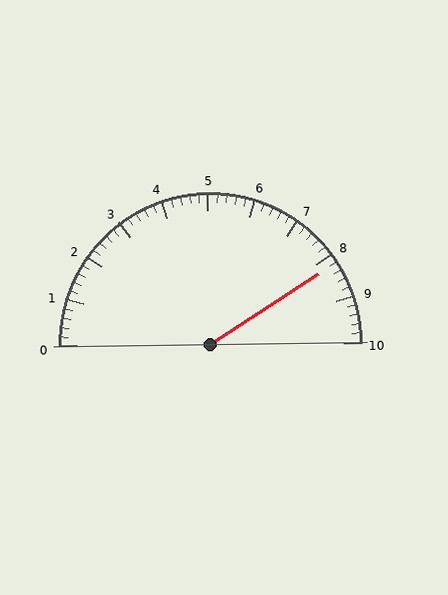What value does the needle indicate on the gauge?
The needle indicates approximately 8.2.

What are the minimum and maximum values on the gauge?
The gauge ranges from 0 to 10.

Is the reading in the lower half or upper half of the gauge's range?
The reading is in the upper half of the range (0 to 10).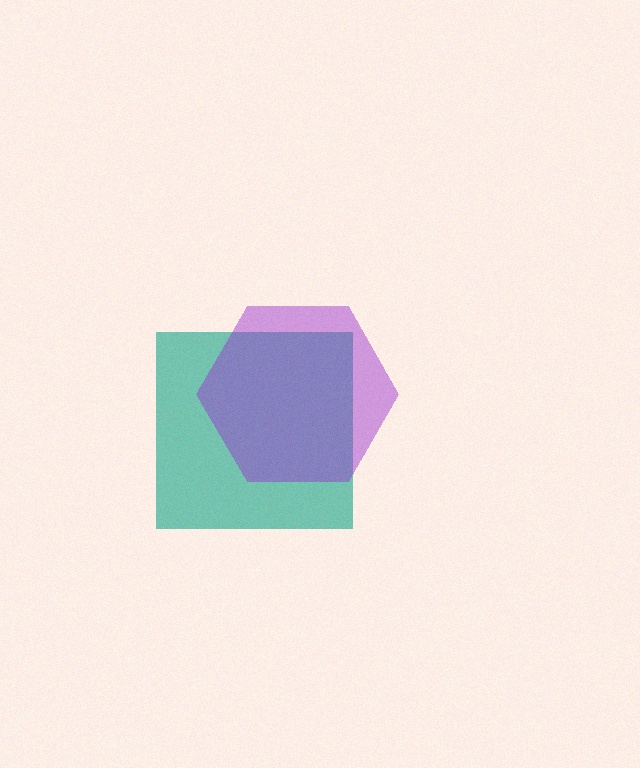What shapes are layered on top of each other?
The layered shapes are: a teal square, a purple hexagon.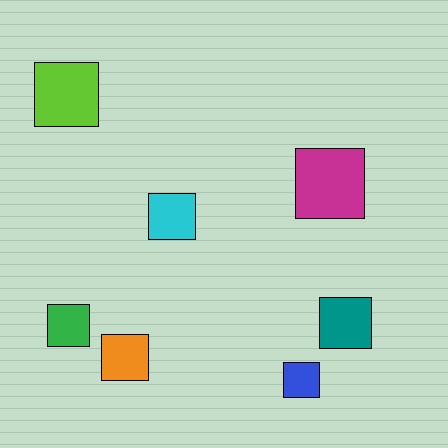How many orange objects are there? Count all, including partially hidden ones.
There is 1 orange object.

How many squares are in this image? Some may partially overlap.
There are 7 squares.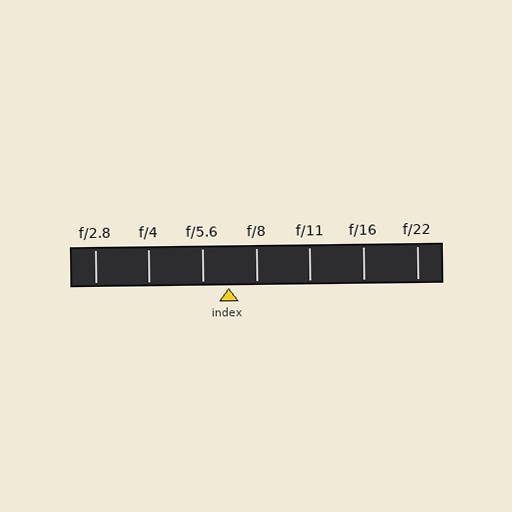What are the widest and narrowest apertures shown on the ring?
The widest aperture shown is f/2.8 and the narrowest is f/22.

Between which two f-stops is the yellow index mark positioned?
The index mark is between f/5.6 and f/8.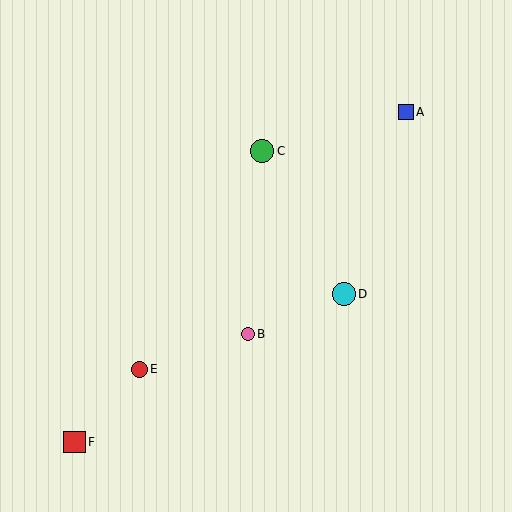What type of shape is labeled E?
Shape E is a red circle.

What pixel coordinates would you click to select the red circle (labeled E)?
Click at (140, 369) to select the red circle E.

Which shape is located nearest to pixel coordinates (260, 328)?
The pink circle (labeled B) at (248, 334) is nearest to that location.